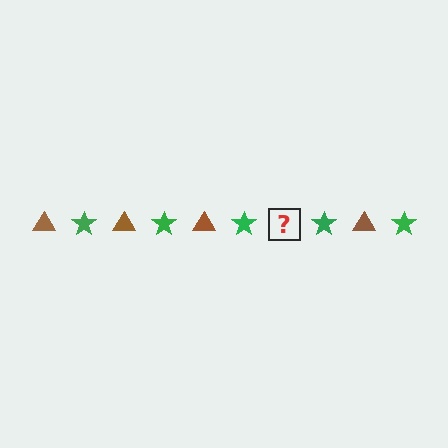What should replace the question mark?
The question mark should be replaced with a brown triangle.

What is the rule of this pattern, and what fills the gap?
The rule is that the pattern alternates between brown triangle and green star. The gap should be filled with a brown triangle.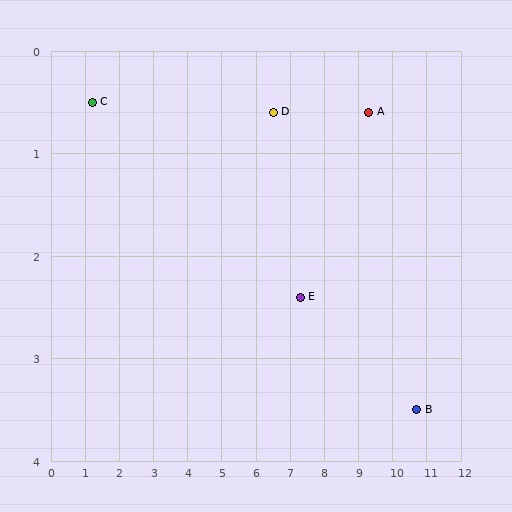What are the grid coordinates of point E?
Point E is at approximately (7.3, 2.4).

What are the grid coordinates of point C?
Point C is at approximately (1.2, 0.5).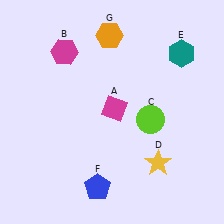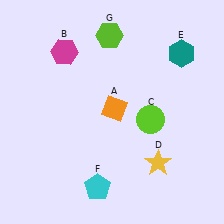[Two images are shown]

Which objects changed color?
A changed from magenta to orange. F changed from blue to cyan. G changed from orange to lime.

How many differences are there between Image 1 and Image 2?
There are 3 differences between the two images.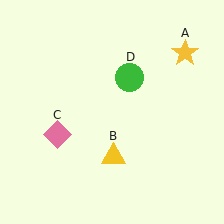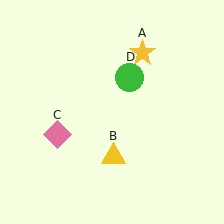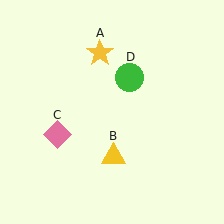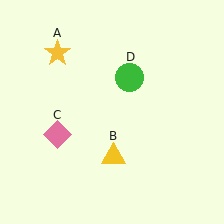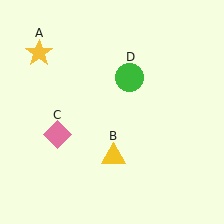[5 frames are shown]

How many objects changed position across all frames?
1 object changed position: yellow star (object A).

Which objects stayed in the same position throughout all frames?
Yellow triangle (object B) and pink diamond (object C) and green circle (object D) remained stationary.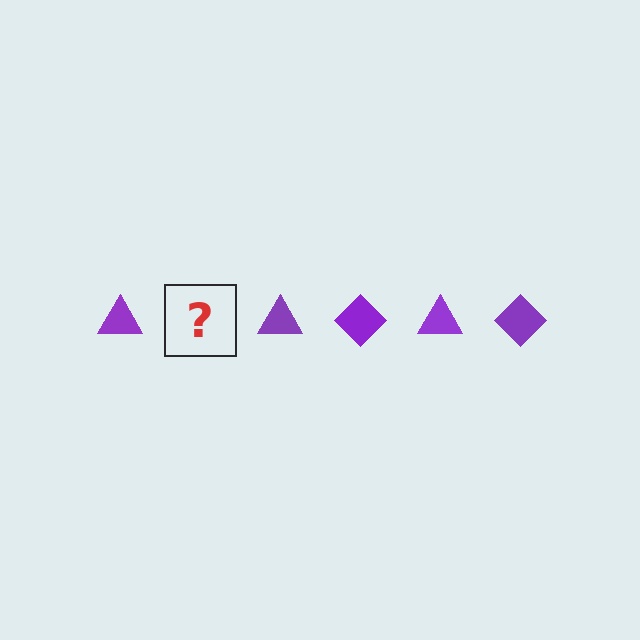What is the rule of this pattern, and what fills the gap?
The rule is that the pattern cycles through triangle, diamond shapes in purple. The gap should be filled with a purple diamond.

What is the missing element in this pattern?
The missing element is a purple diamond.